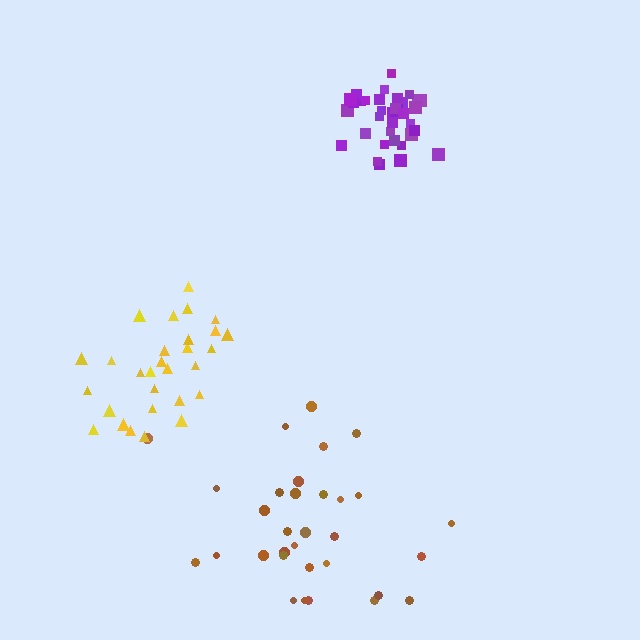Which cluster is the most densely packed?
Purple.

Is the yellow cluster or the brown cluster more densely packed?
Yellow.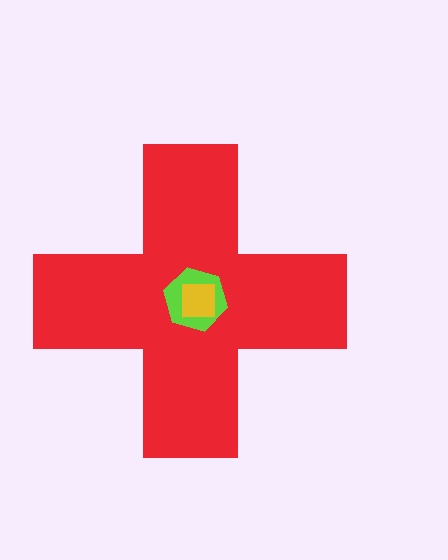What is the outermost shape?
The red cross.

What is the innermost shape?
The yellow square.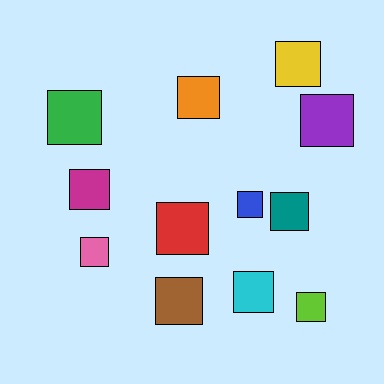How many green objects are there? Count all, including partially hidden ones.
There is 1 green object.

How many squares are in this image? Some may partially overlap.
There are 12 squares.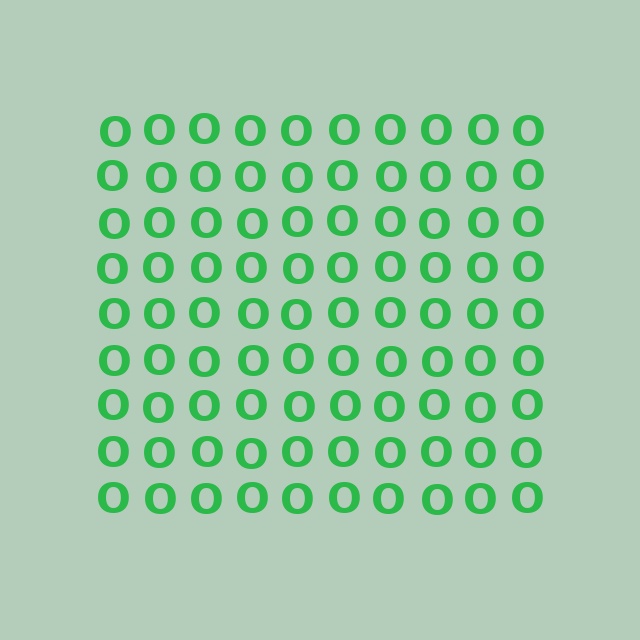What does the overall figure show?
The overall figure shows a square.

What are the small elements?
The small elements are letter O's.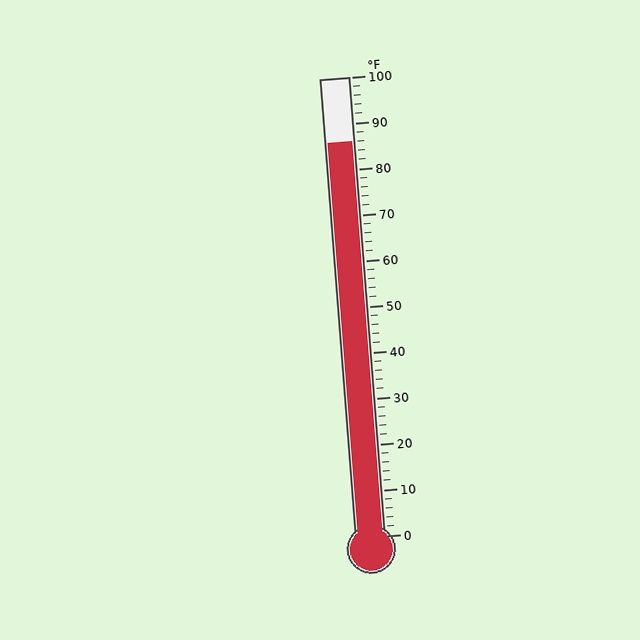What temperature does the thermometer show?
The thermometer shows approximately 86°F.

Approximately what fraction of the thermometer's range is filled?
The thermometer is filled to approximately 85% of its range.